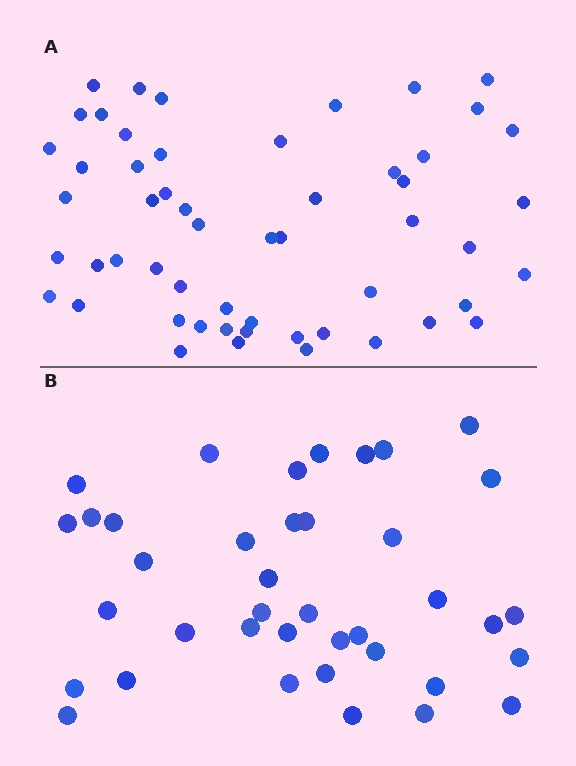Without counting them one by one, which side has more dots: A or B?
Region A (the top region) has more dots.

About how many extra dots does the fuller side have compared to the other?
Region A has approximately 15 more dots than region B.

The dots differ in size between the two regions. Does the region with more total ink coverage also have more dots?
No. Region B has more total ink coverage because its dots are larger, but region A actually contains more individual dots. Total area can be misleading — the number of items is what matters here.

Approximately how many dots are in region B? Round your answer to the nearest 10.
About 40 dots. (The exact count is 39, which rounds to 40.)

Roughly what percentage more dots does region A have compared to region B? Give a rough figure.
About 40% more.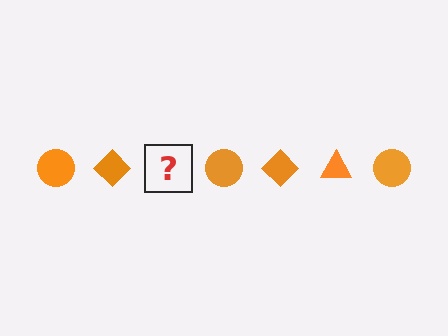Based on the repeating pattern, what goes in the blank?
The blank should be an orange triangle.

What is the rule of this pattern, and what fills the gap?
The rule is that the pattern cycles through circle, diamond, triangle shapes in orange. The gap should be filled with an orange triangle.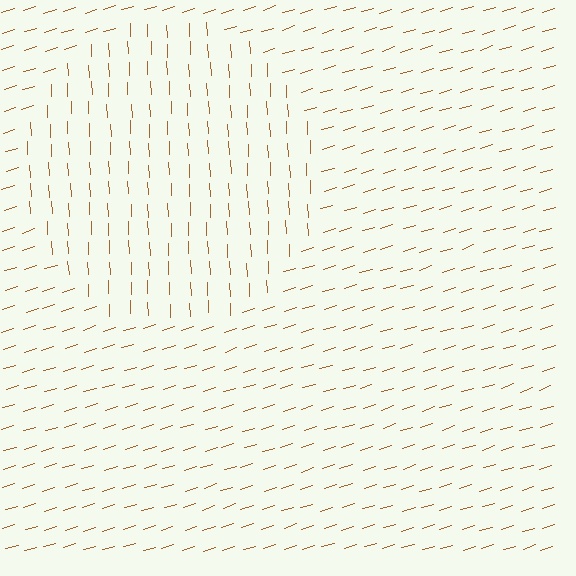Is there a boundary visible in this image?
Yes, there is a texture boundary formed by a change in line orientation.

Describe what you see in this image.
The image is filled with small brown line segments. A circle region in the image has lines oriented differently from the surrounding lines, creating a visible texture boundary.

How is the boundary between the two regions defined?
The boundary is defined purely by a change in line orientation (approximately 75 degrees difference). All lines are the same color and thickness.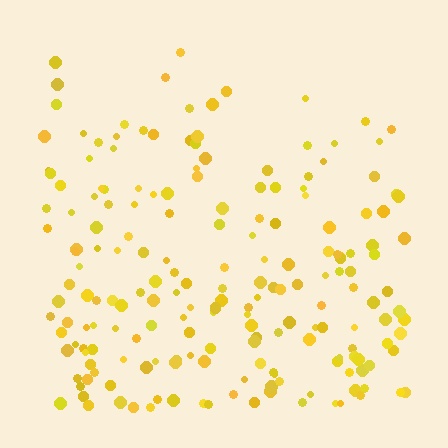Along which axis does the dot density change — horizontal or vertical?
Vertical.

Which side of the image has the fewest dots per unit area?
The top.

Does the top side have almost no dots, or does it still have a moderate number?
Still a moderate number, just noticeably fewer than the bottom.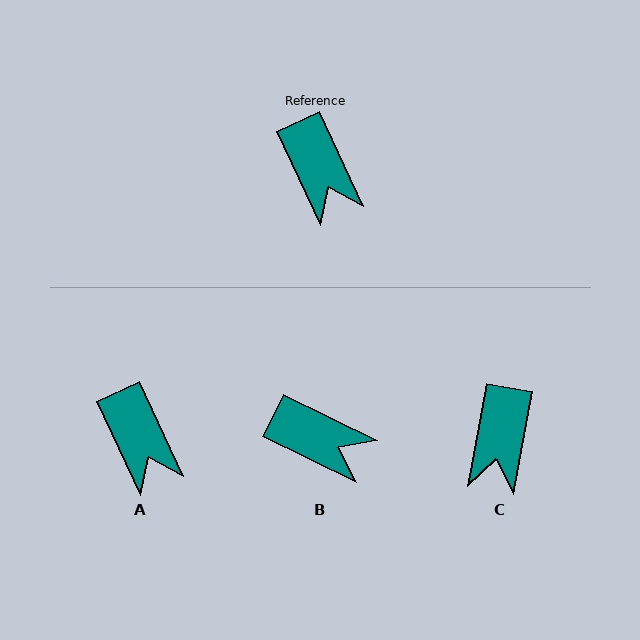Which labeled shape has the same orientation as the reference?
A.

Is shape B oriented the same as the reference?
No, it is off by about 39 degrees.